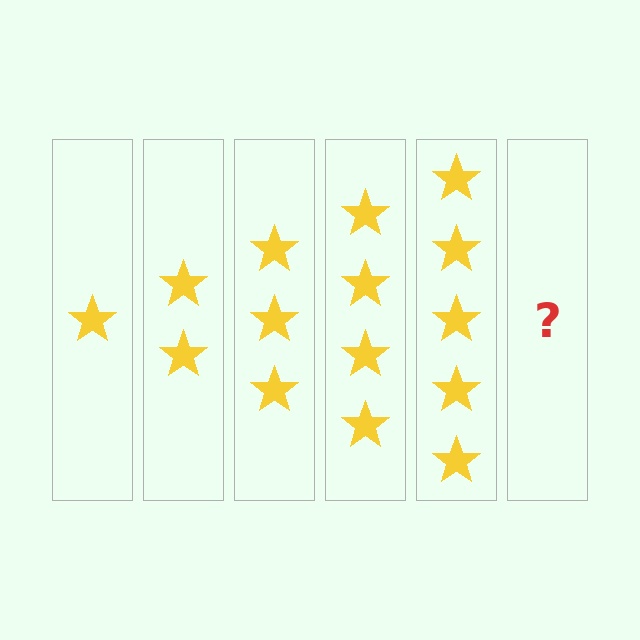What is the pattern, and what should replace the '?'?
The pattern is that each step adds one more star. The '?' should be 6 stars.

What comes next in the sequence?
The next element should be 6 stars.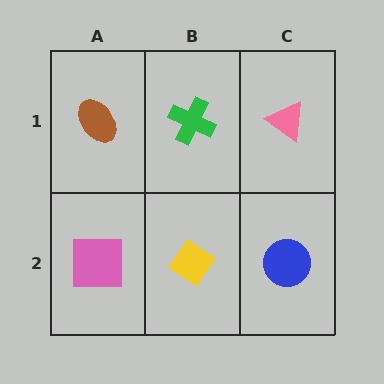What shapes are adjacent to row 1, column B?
A yellow diamond (row 2, column B), a brown ellipse (row 1, column A), a pink triangle (row 1, column C).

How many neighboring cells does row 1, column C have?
2.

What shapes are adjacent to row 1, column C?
A blue circle (row 2, column C), a green cross (row 1, column B).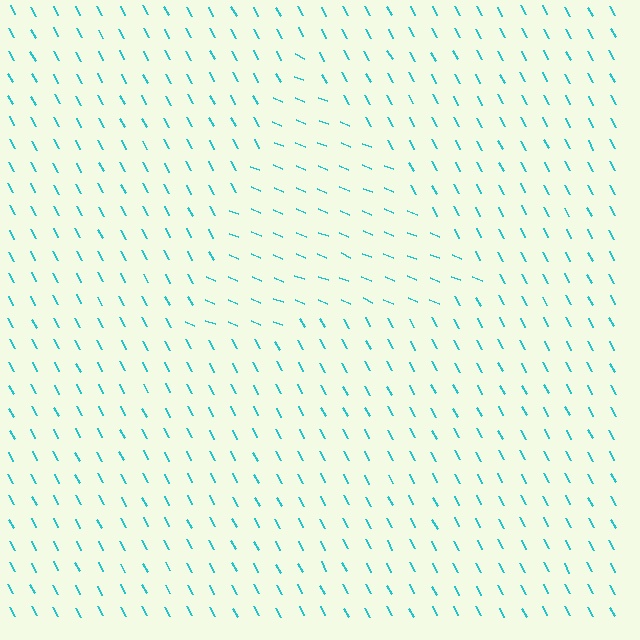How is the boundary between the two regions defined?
The boundary is defined purely by a change in line orientation (approximately 40 degrees difference). All lines are the same color and thickness.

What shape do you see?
I see a triangle.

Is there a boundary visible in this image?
Yes, there is a texture boundary formed by a change in line orientation.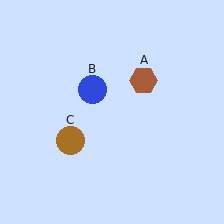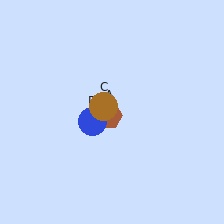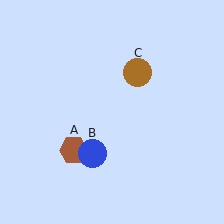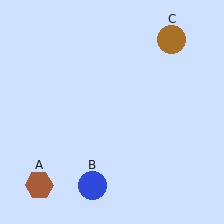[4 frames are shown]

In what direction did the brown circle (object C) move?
The brown circle (object C) moved up and to the right.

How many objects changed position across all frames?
3 objects changed position: brown hexagon (object A), blue circle (object B), brown circle (object C).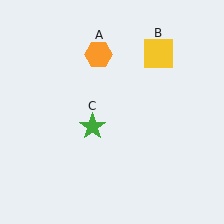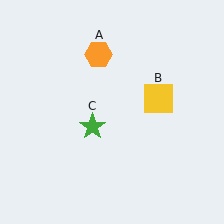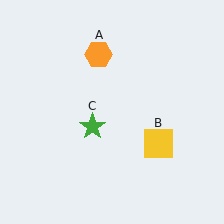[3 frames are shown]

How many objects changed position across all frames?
1 object changed position: yellow square (object B).